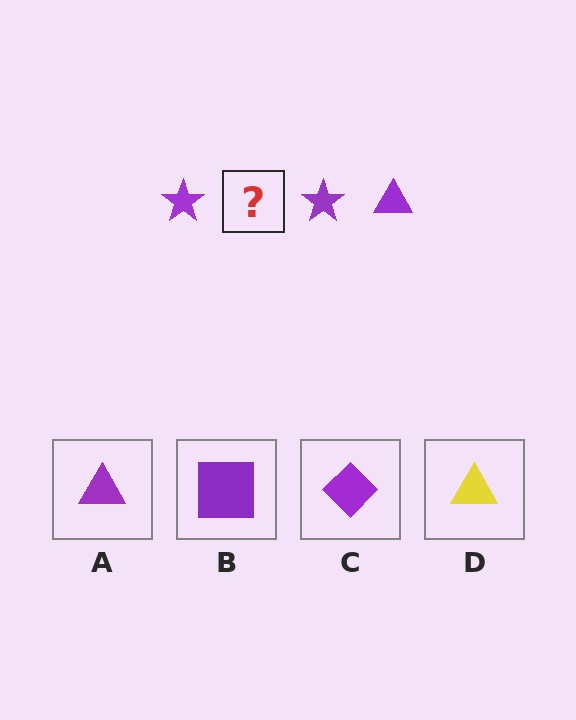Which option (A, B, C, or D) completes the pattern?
A.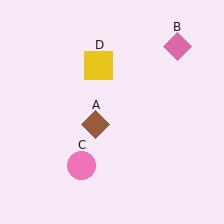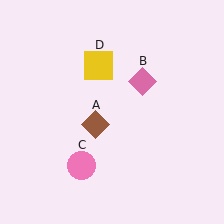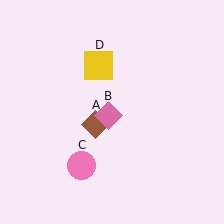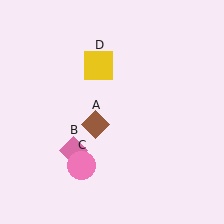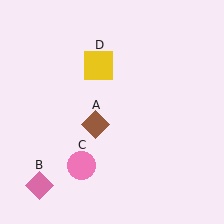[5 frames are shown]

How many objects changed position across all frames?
1 object changed position: pink diamond (object B).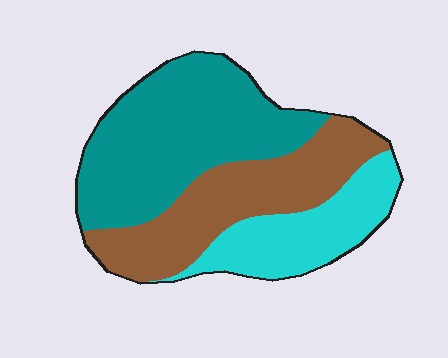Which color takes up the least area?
Cyan, at roughly 25%.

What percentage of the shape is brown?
Brown takes up about one third (1/3) of the shape.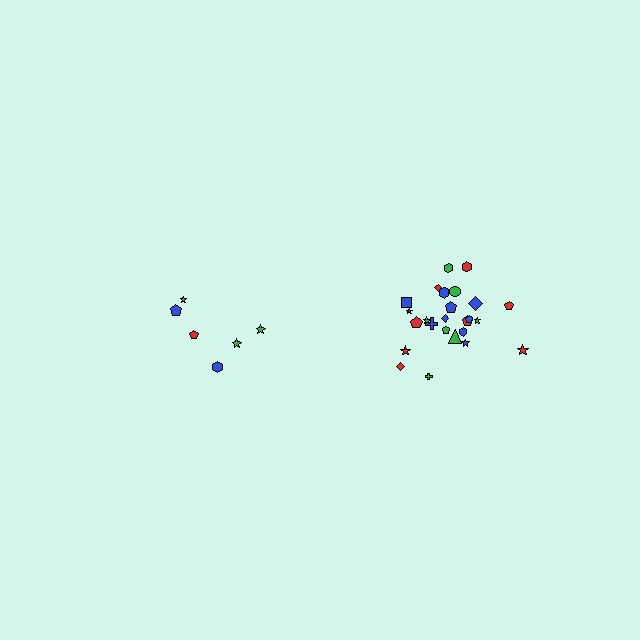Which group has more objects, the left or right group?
The right group.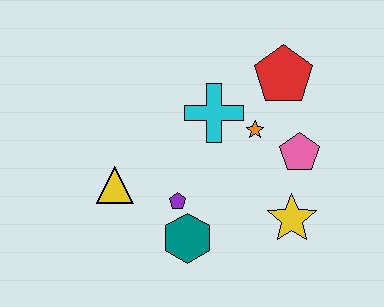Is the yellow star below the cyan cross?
Yes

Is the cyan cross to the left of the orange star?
Yes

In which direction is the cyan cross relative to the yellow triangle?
The cyan cross is to the right of the yellow triangle.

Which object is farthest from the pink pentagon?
The yellow triangle is farthest from the pink pentagon.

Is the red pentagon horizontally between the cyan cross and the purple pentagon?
No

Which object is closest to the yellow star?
The pink pentagon is closest to the yellow star.